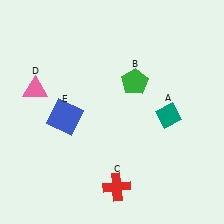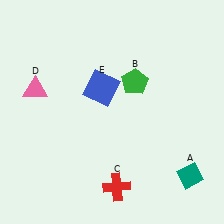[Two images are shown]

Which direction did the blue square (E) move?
The blue square (E) moved right.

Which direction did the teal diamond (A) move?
The teal diamond (A) moved down.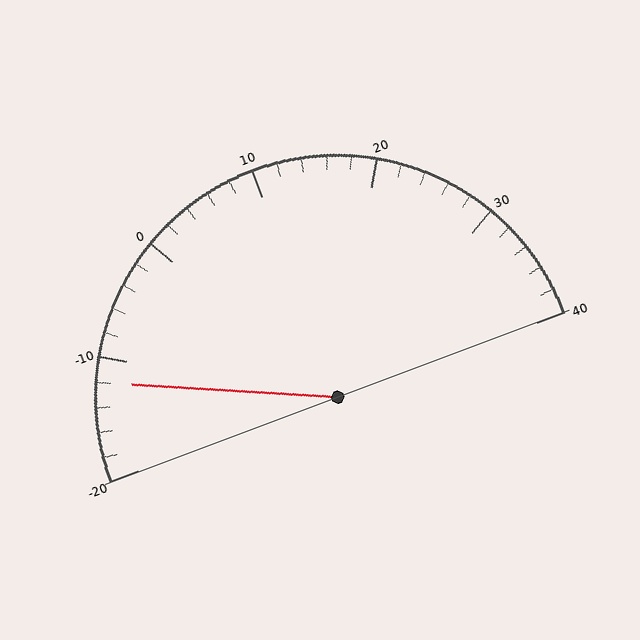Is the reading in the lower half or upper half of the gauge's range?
The reading is in the lower half of the range (-20 to 40).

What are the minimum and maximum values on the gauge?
The gauge ranges from -20 to 40.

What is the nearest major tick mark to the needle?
The nearest major tick mark is -10.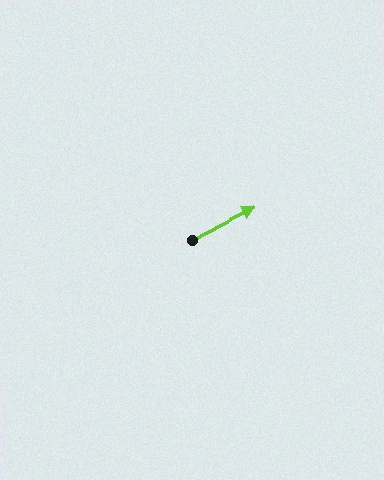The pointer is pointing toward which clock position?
Roughly 2 o'clock.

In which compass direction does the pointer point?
Northeast.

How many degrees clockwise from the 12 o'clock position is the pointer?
Approximately 63 degrees.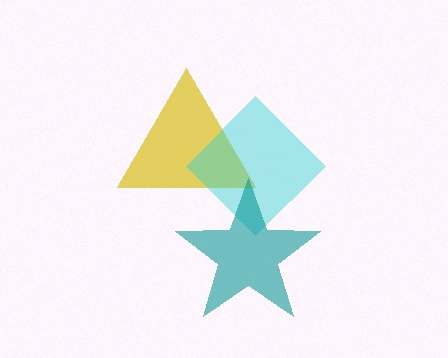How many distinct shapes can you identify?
There are 3 distinct shapes: a yellow triangle, a cyan diamond, a teal star.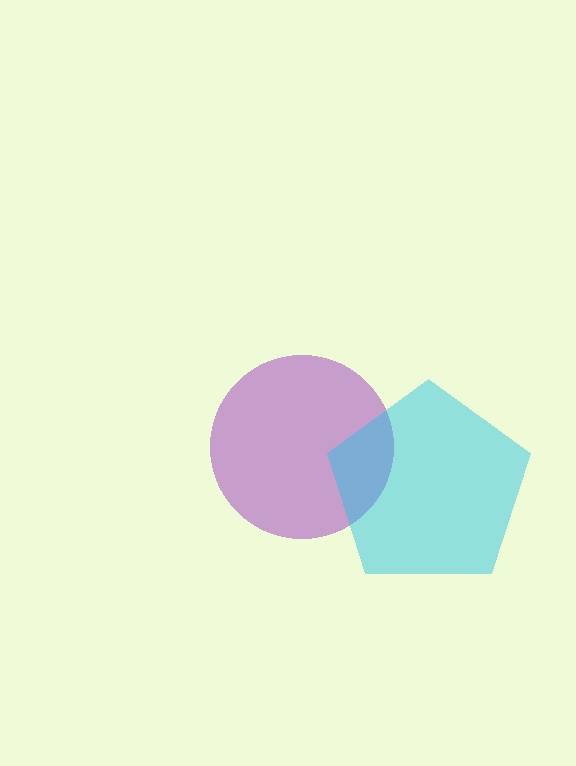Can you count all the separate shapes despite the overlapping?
Yes, there are 2 separate shapes.